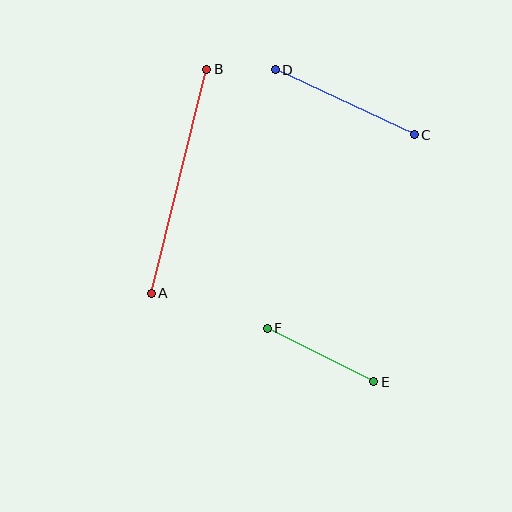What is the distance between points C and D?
The distance is approximately 154 pixels.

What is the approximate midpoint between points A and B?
The midpoint is at approximately (179, 181) pixels.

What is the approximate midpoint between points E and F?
The midpoint is at approximately (320, 355) pixels.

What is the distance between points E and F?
The distance is approximately 119 pixels.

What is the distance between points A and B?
The distance is approximately 231 pixels.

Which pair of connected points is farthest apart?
Points A and B are farthest apart.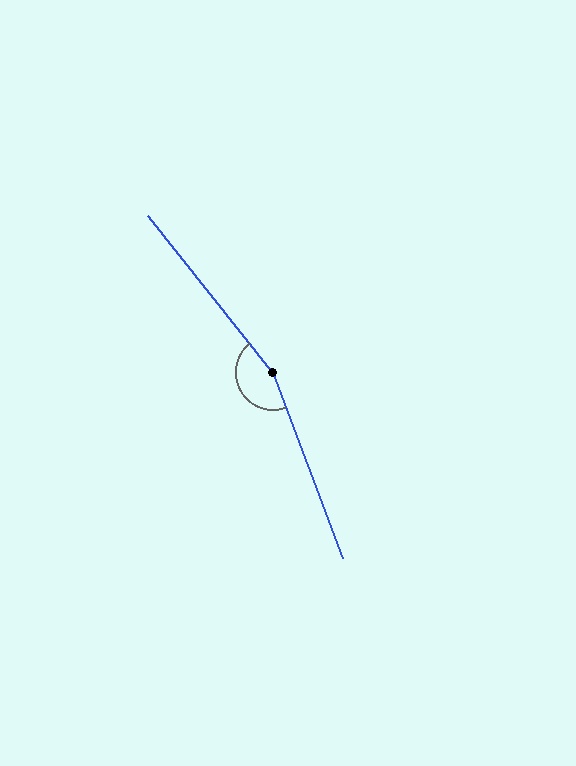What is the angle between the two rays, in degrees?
Approximately 162 degrees.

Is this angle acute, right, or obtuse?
It is obtuse.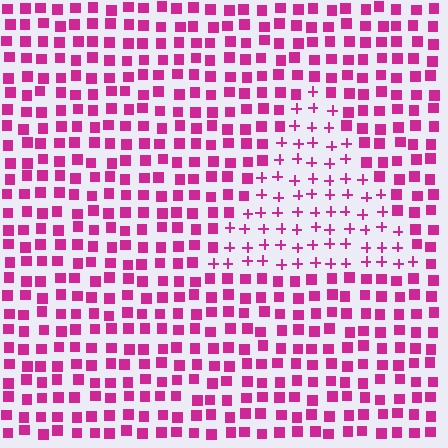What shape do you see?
I see a triangle.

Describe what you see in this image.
The image is filled with small magenta elements arranged in a uniform grid. A triangle-shaped region contains plus signs, while the surrounding area contains squares. The boundary is defined purely by the change in element shape.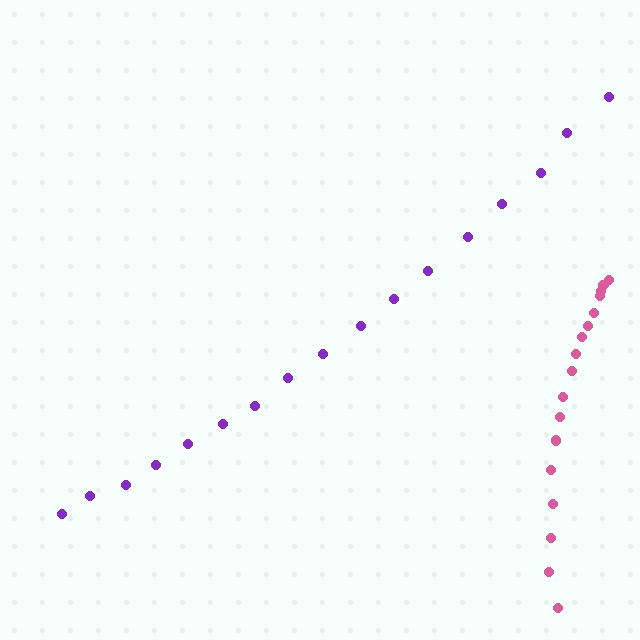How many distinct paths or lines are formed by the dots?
There are 2 distinct paths.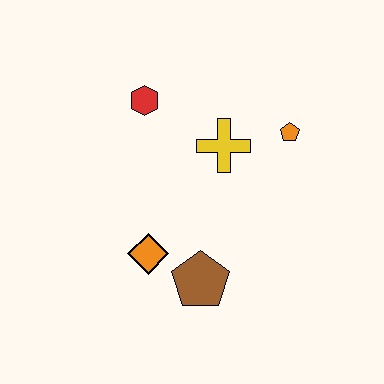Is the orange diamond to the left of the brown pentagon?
Yes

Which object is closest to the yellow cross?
The orange pentagon is closest to the yellow cross.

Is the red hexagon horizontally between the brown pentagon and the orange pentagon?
No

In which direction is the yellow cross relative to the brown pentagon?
The yellow cross is above the brown pentagon.